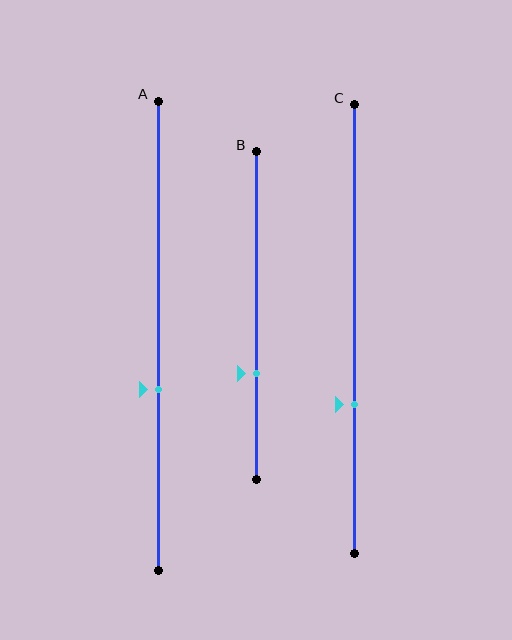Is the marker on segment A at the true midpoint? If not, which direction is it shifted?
No, the marker on segment A is shifted downward by about 11% of the segment length.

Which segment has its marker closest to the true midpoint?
Segment A has its marker closest to the true midpoint.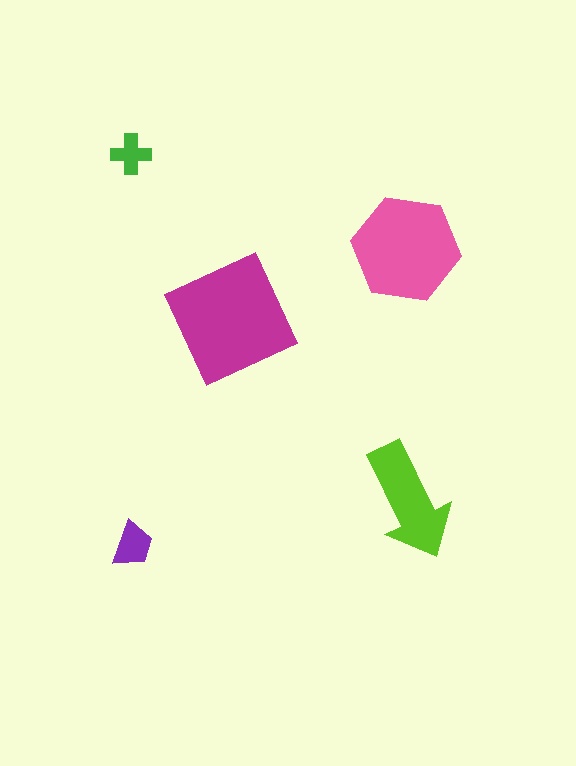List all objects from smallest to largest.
The green cross, the purple trapezoid, the lime arrow, the pink hexagon, the magenta square.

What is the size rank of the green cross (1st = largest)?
5th.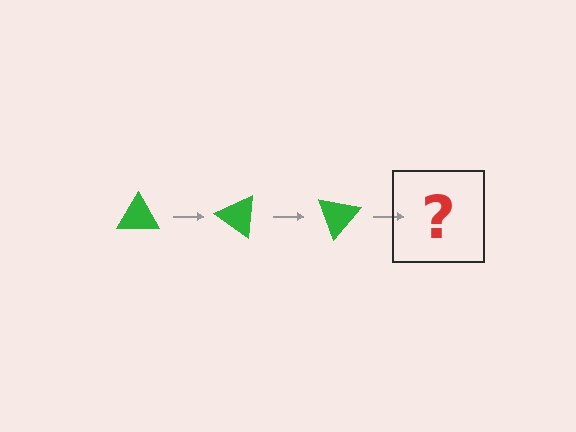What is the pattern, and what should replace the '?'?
The pattern is that the triangle rotates 35 degrees each step. The '?' should be a green triangle rotated 105 degrees.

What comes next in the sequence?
The next element should be a green triangle rotated 105 degrees.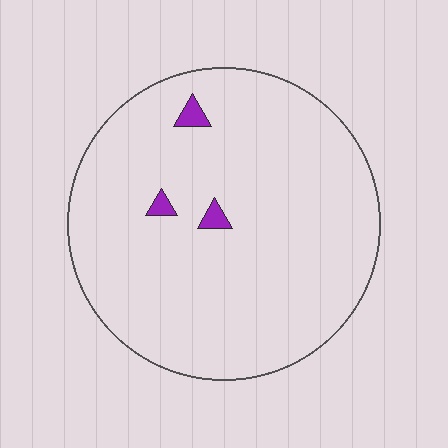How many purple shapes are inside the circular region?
3.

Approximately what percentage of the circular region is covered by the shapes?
Approximately 0%.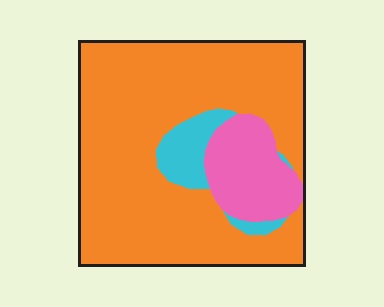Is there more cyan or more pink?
Pink.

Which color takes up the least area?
Cyan, at roughly 10%.